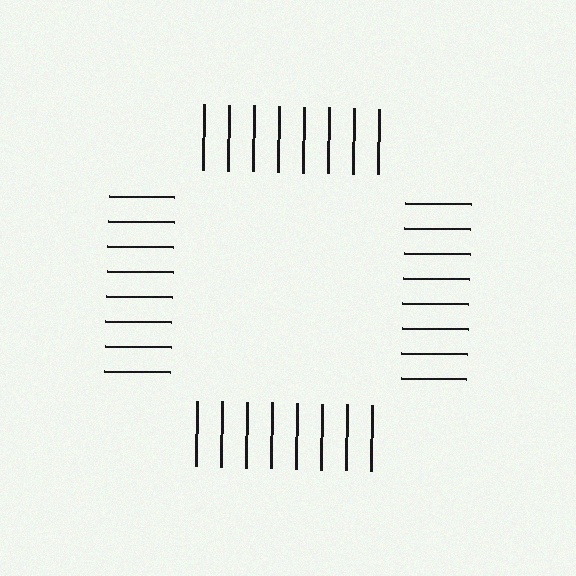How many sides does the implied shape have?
4 sides — the line-ends trace a square.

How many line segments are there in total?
32 — 8 along each of the 4 edges.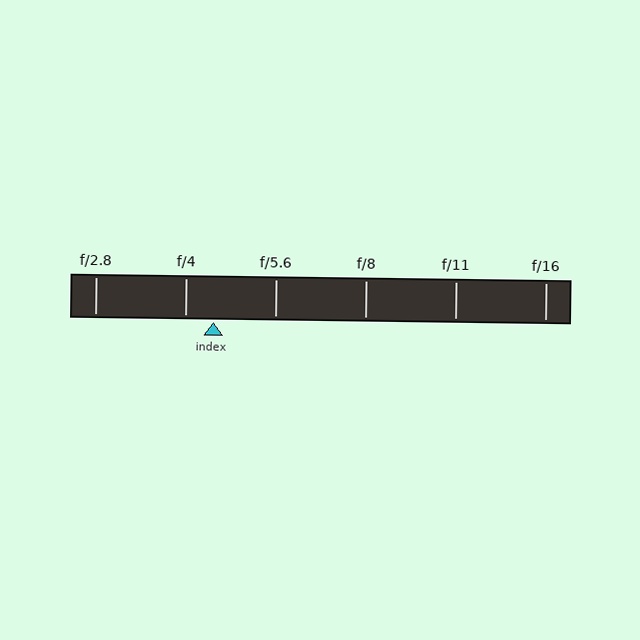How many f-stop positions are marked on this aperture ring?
There are 6 f-stop positions marked.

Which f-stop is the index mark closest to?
The index mark is closest to f/4.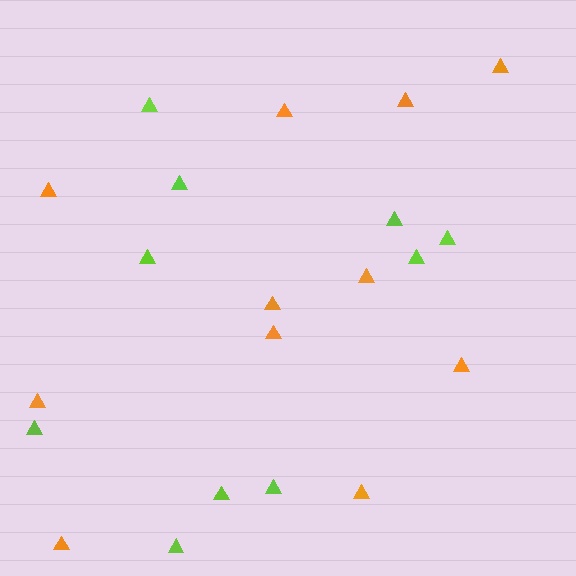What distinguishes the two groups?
There are 2 groups: one group of orange triangles (11) and one group of lime triangles (10).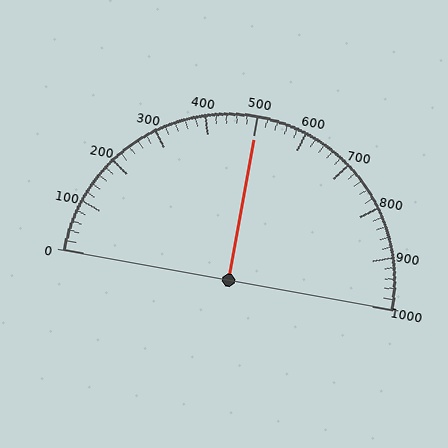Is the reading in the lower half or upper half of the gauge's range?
The reading is in the upper half of the range (0 to 1000).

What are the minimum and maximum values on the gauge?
The gauge ranges from 0 to 1000.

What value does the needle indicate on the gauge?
The needle indicates approximately 500.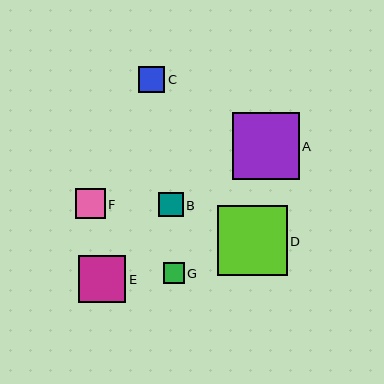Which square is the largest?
Square D is the largest with a size of approximately 70 pixels.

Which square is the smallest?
Square G is the smallest with a size of approximately 21 pixels.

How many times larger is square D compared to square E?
Square D is approximately 1.5 times the size of square E.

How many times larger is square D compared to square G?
Square D is approximately 3.3 times the size of square G.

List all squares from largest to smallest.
From largest to smallest: D, A, E, F, C, B, G.